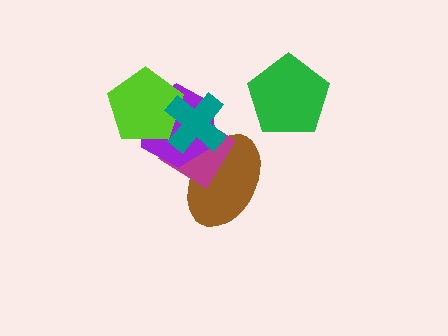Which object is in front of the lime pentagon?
The teal cross is in front of the lime pentagon.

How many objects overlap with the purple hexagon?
4 objects overlap with the purple hexagon.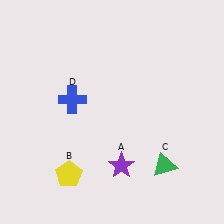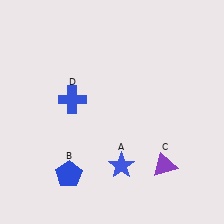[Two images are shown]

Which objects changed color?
A changed from purple to blue. B changed from yellow to blue. C changed from green to purple.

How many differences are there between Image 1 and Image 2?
There are 3 differences between the two images.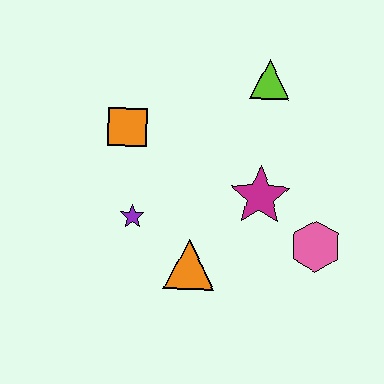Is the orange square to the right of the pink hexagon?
No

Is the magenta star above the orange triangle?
Yes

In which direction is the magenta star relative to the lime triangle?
The magenta star is below the lime triangle.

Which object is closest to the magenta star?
The pink hexagon is closest to the magenta star.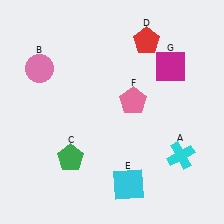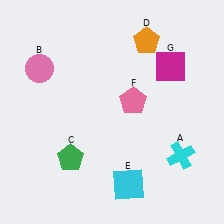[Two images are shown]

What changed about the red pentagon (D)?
In Image 1, D is red. In Image 2, it changed to orange.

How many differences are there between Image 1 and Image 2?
There is 1 difference between the two images.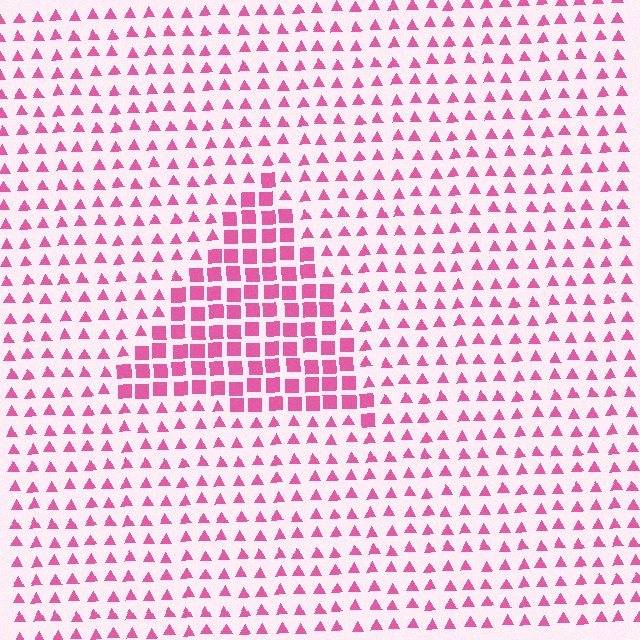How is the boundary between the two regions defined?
The boundary is defined by a change in element shape: squares inside vs. triangles outside. All elements share the same color and spacing.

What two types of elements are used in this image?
The image uses squares inside the triangle region and triangles outside it.